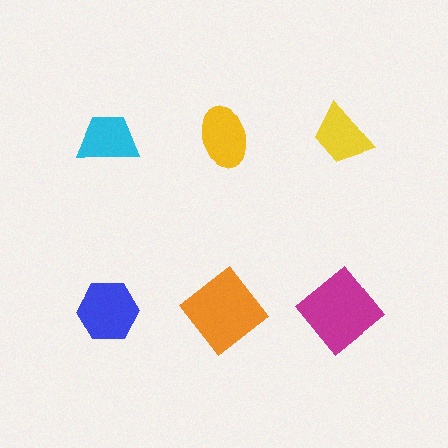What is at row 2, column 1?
A blue hexagon.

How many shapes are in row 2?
3 shapes.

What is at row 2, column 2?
An orange diamond.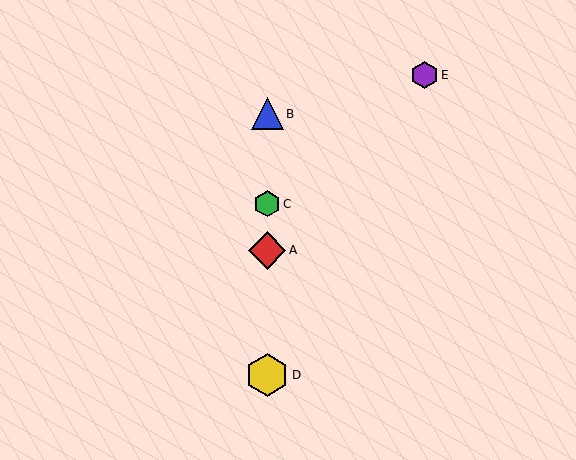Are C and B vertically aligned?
Yes, both are at x≈267.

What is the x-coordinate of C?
Object C is at x≈267.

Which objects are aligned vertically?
Objects A, B, C, D are aligned vertically.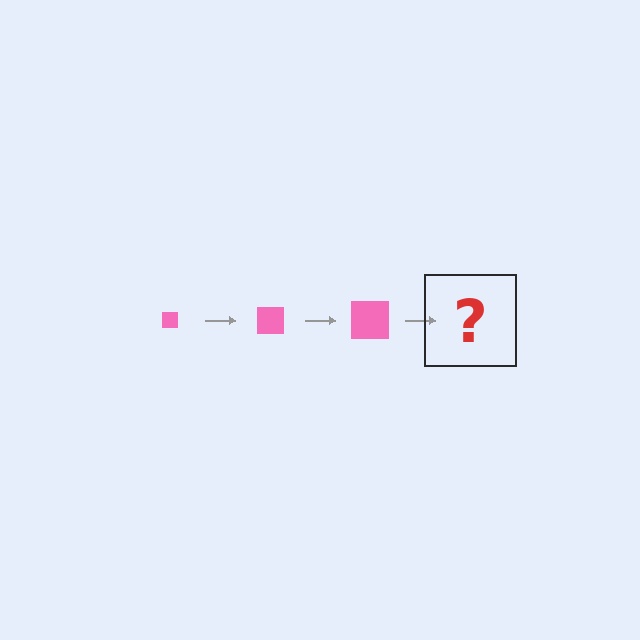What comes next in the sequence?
The next element should be a pink square, larger than the previous one.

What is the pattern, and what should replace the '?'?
The pattern is that the square gets progressively larger each step. The '?' should be a pink square, larger than the previous one.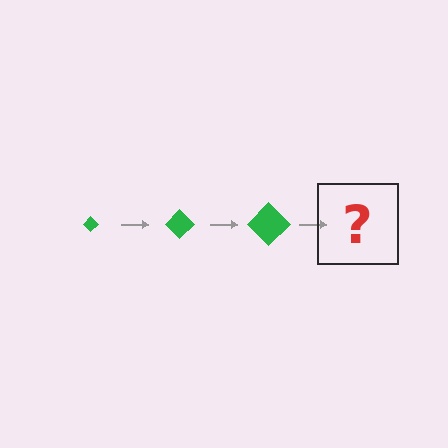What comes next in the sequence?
The next element should be a green diamond, larger than the previous one.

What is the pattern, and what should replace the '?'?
The pattern is that the diamond gets progressively larger each step. The '?' should be a green diamond, larger than the previous one.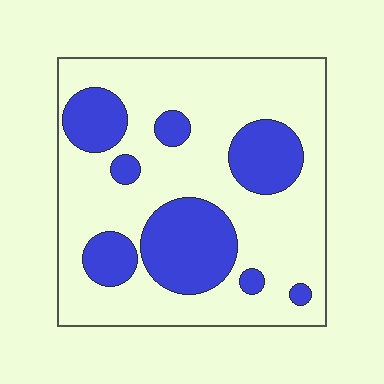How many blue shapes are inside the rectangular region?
8.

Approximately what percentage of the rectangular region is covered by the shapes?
Approximately 30%.